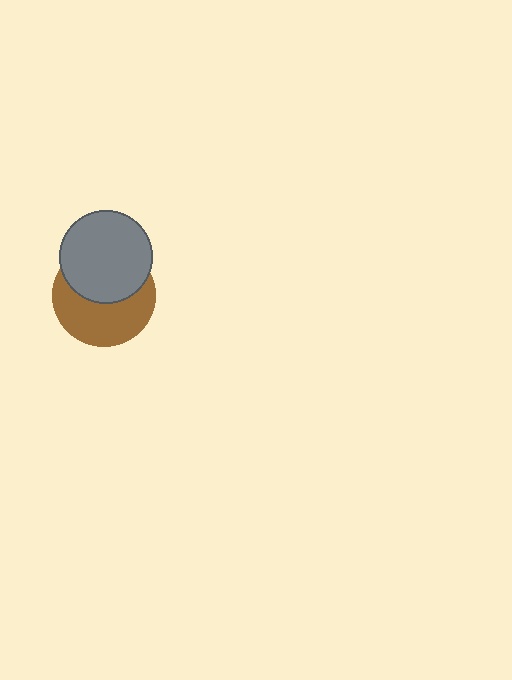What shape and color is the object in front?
The object in front is a gray circle.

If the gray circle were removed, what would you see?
You would see the complete brown circle.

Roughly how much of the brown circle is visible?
About half of it is visible (roughly 53%).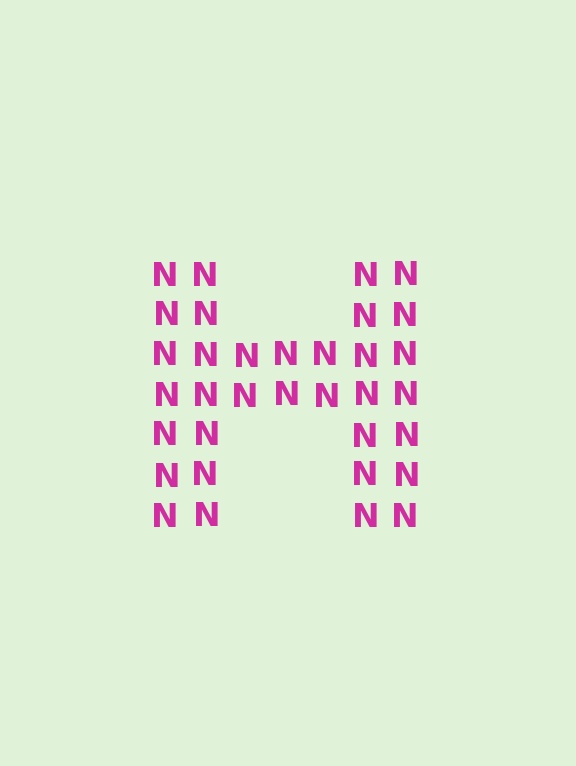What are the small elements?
The small elements are letter N's.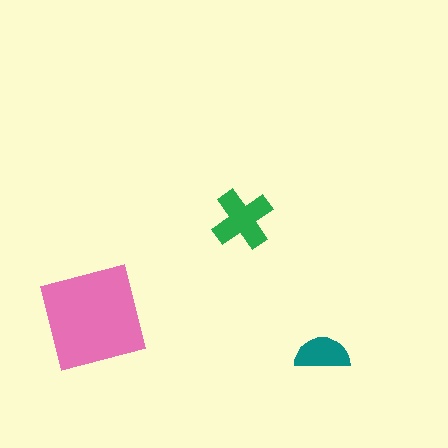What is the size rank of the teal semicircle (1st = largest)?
3rd.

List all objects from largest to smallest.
The pink square, the green cross, the teal semicircle.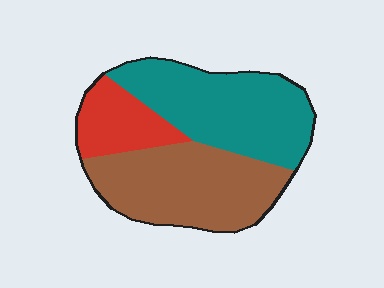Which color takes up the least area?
Red, at roughly 15%.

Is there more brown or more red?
Brown.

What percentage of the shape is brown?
Brown covers 41% of the shape.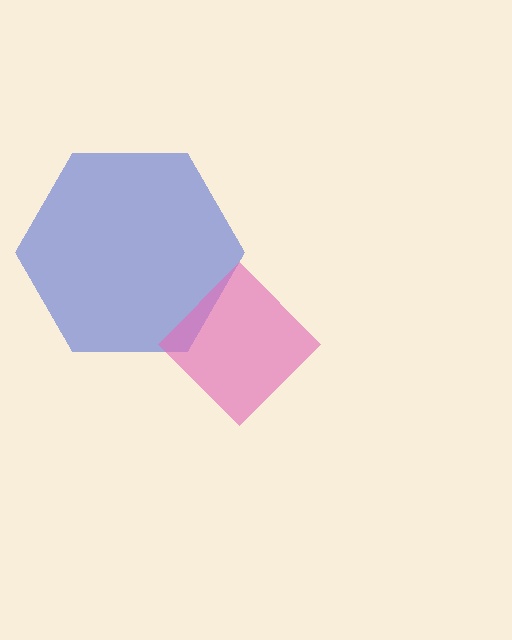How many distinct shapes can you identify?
There are 2 distinct shapes: a blue hexagon, a pink diamond.